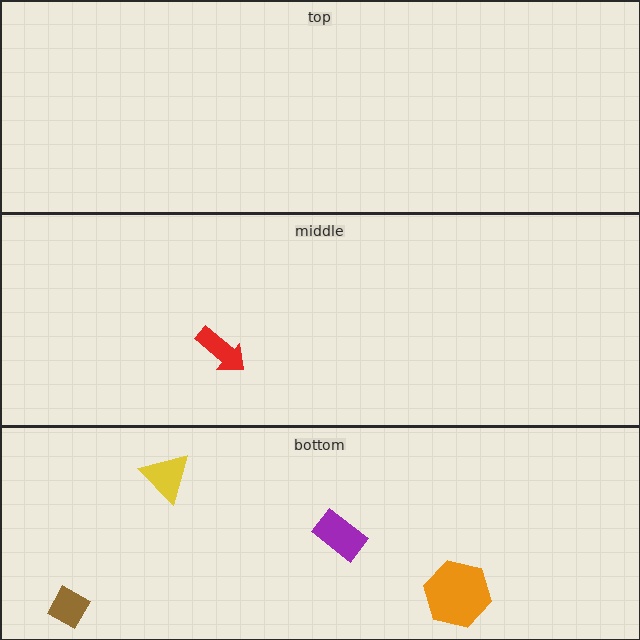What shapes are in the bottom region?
The purple rectangle, the orange hexagon, the brown diamond, the yellow triangle.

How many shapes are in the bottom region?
4.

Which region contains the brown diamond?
The bottom region.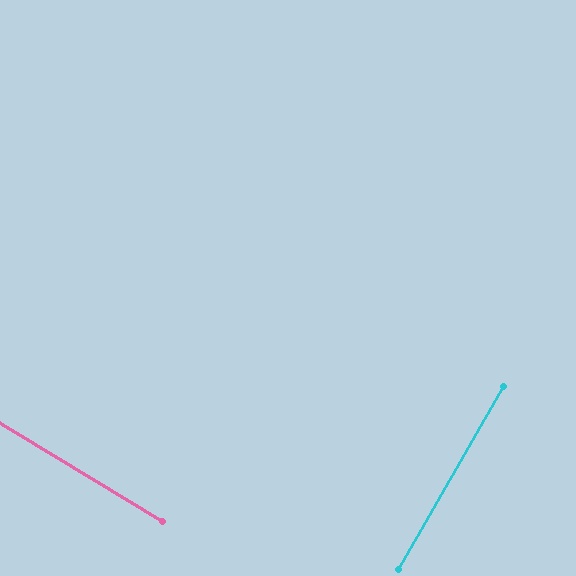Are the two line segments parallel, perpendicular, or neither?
Perpendicular — they meet at approximately 89°.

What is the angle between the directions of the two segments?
Approximately 89 degrees.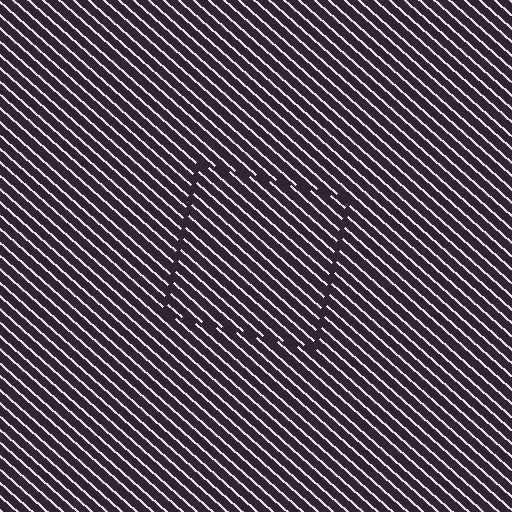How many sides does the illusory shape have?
4 sides — the line-ends trace a square.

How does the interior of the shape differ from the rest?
The interior of the shape contains the same grating, shifted by half a period — the contour is defined by the phase discontinuity where line-ends from the inner and outer gratings abut.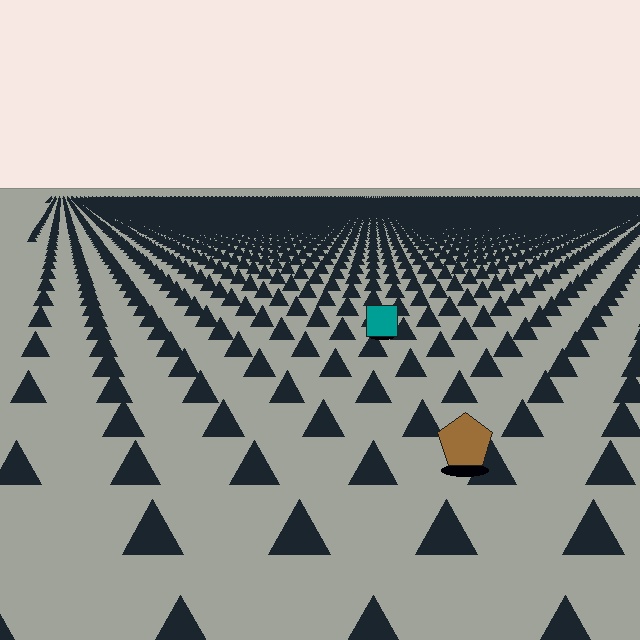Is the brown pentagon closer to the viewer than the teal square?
Yes. The brown pentagon is closer — you can tell from the texture gradient: the ground texture is coarser near it.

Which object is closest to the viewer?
The brown pentagon is closest. The texture marks near it are larger and more spread out.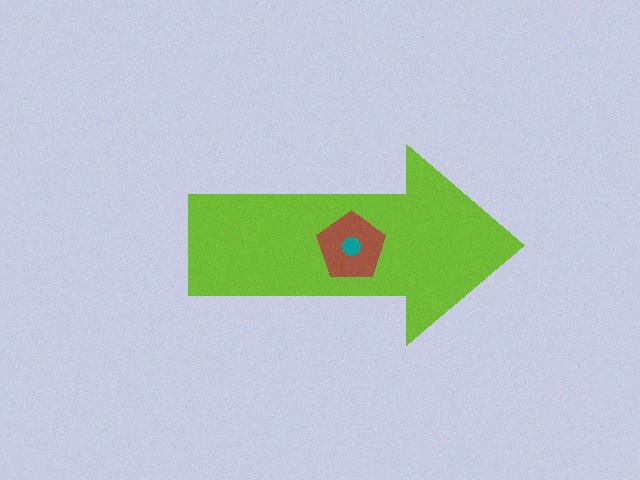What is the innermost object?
The teal circle.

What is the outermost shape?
The lime arrow.